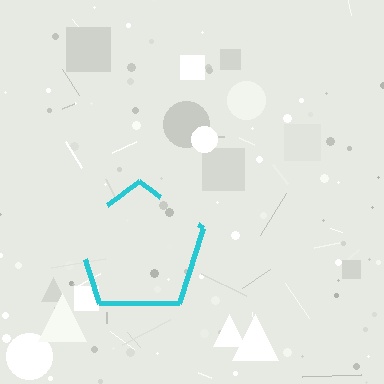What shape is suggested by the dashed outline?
The dashed outline suggests a pentagon.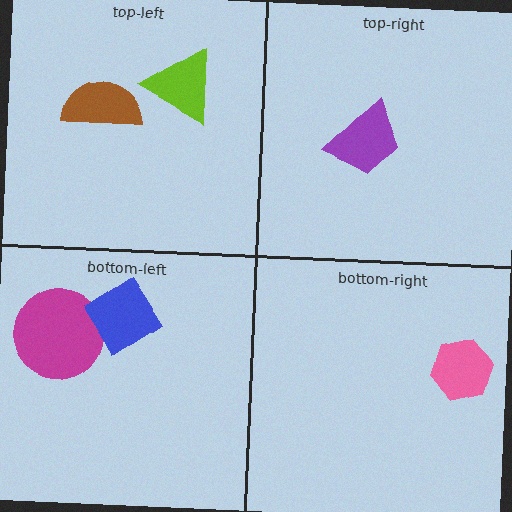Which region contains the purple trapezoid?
The top-right region.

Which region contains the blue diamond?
The bottom-left region.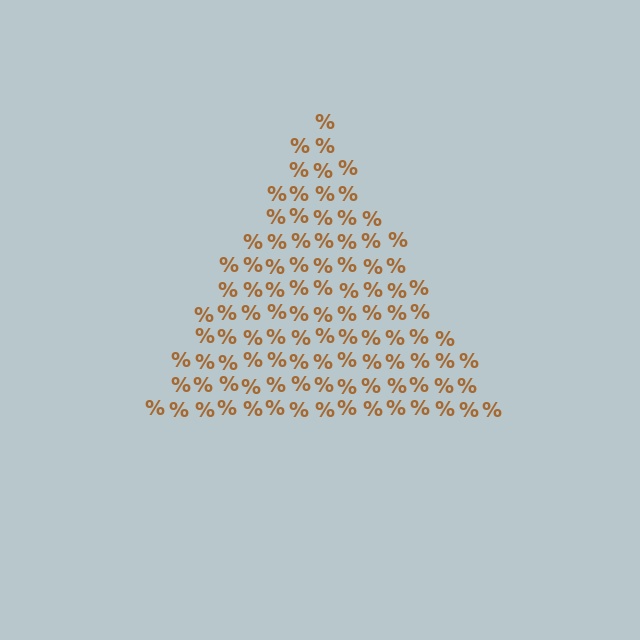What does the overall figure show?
The overall figure shows a triangle.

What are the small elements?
The small elements are percent signs.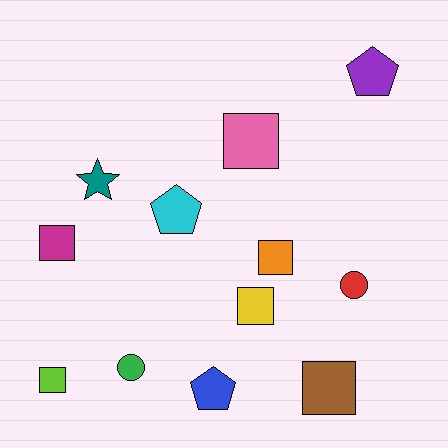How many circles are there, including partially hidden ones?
There are 2 circles.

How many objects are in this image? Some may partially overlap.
There are 12 objects.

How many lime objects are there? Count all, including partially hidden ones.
There is 1 lime object.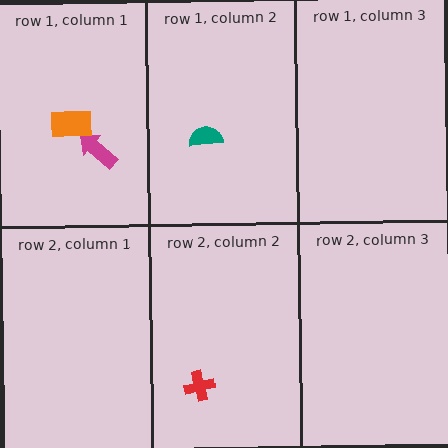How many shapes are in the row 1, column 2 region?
1.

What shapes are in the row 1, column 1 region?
The magenta arrow, the orange rectangle.